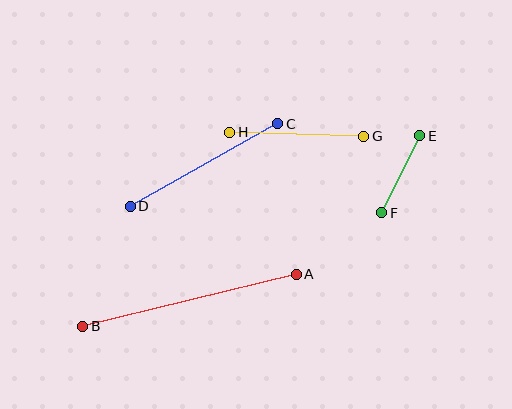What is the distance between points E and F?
The distance is approximately 86 pixels.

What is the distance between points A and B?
The distance is approximately 220 pixels.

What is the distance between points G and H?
The distance is approximately 134 pixels.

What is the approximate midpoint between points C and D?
The midpoint is at approximately (204, 165) pixels.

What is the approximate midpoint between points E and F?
The midpoint is at approximately (401, 174) pixels.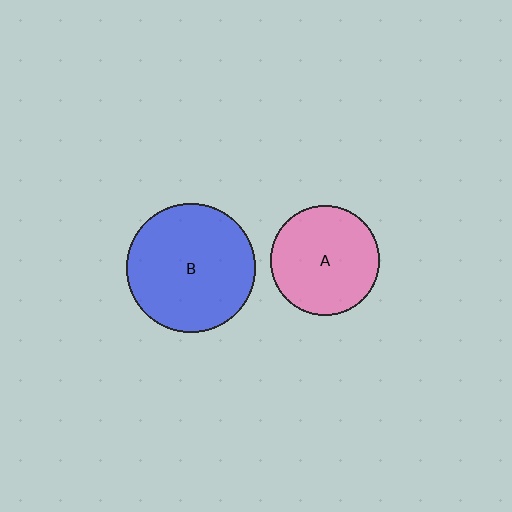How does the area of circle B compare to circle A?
Approximately 1.4 times.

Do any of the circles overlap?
No, none of the circles overlap.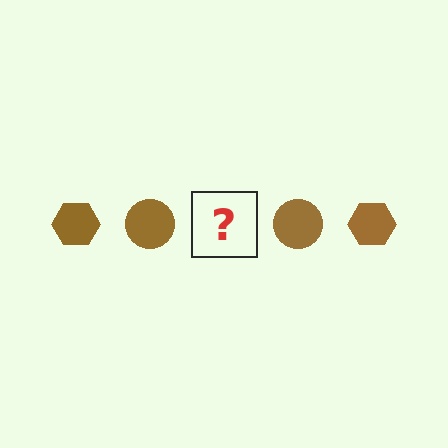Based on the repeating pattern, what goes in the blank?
The blank should be a brown hexagon.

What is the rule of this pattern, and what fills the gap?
The rule is that the pattern cycles through hexagon, circle shapes in brown. The gap should be filled with a brown hexagon.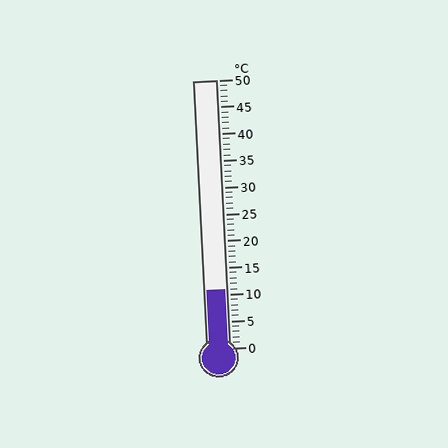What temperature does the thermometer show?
The thermometer shows approximately 11°C.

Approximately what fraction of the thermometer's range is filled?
The thermometer is filled to approximately 20% of its range.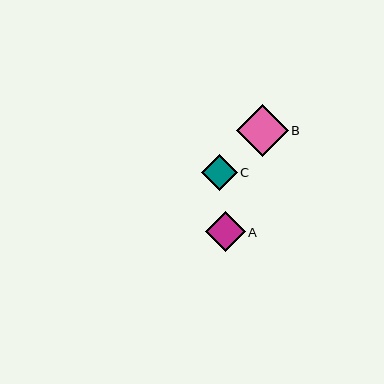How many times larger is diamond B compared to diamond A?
Diamond B is approximately 1.3 times the size of diamond A.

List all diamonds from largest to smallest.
From largest to smallest: B, A, C.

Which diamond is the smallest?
Diamond C is the smallest with a size of approximately 36 pixels.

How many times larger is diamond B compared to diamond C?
Diamond B is approximately 1.4 times the size of diamond C.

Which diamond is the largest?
Diamond B is the largest with a size of approximately 52 pixels.